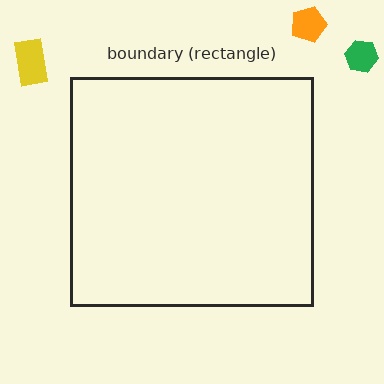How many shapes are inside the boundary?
0 inside, 3 outside.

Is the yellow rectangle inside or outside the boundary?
Outside.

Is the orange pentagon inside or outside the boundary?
Outside.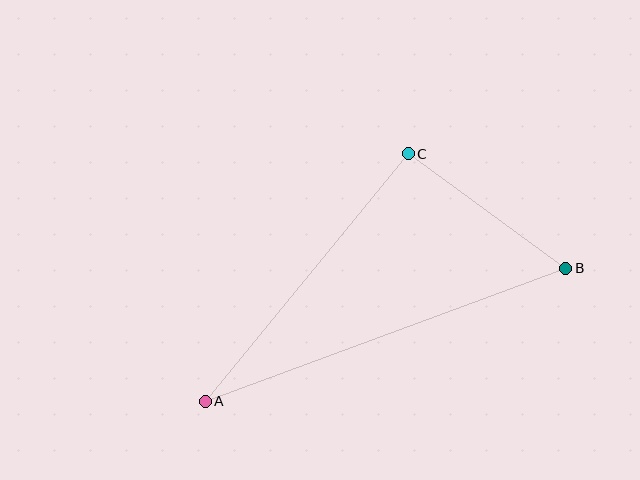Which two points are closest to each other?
Points B and C are closest to each other.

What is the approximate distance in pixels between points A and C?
The distance between A and C is approximately 320 pixels.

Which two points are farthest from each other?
Points A and B are farthest from each other.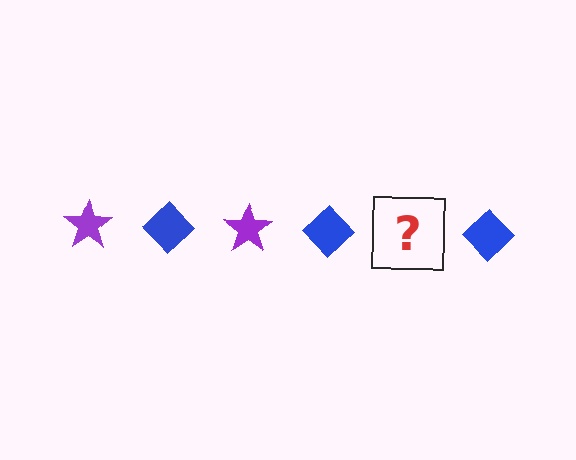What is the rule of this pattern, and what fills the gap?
The rule is that the pattern alternates between purple star and blue diamond. The gap should be filled with a purple star.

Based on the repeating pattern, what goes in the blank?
The blank should be a purple star.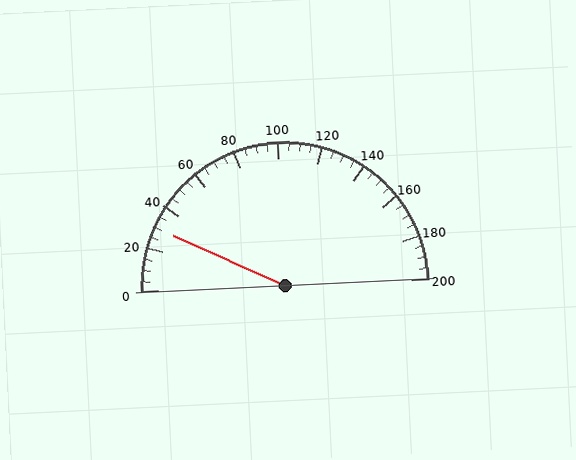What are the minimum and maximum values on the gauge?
The gauge ranges from 0 to 200.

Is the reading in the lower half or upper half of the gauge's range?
The reading is in the lower half of the range (0 to 200).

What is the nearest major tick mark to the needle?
The nearest major tick mark is 40.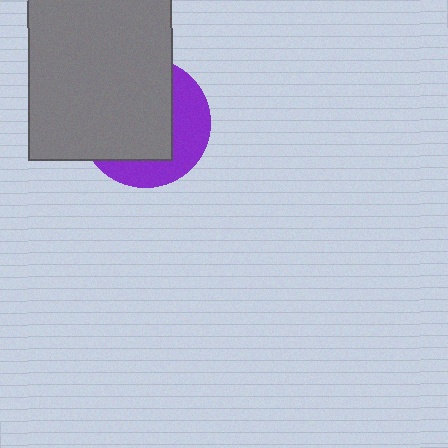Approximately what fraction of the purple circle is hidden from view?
Roughly 64% of the purple circle is hidden behind the gray rectangle.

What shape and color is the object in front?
The object in front is a gray rectangle.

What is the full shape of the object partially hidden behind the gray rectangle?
The partially hidden object is a purple circle.